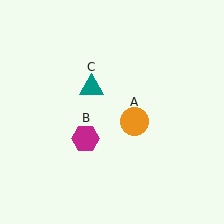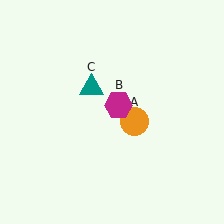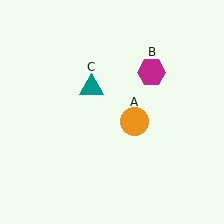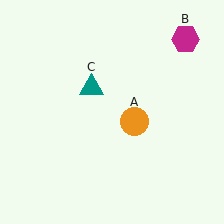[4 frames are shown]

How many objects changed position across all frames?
1 object changed position: magenta hexagon (object B).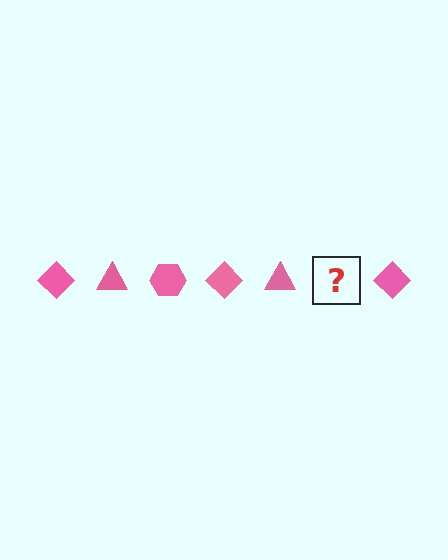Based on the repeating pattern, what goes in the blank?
The blank should be a pink hexagon.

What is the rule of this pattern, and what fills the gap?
The rule is that the pattern cycles through diamond, triangle, hexagon shapes in pink. The gap should be filled with a pink hexagon.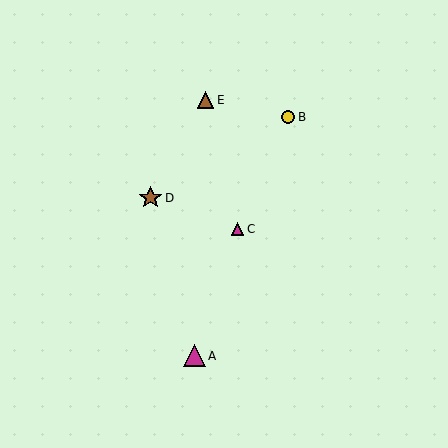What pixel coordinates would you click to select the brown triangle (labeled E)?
Click at (206, 100) to select the brown triangle E.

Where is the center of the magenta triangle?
The center of the magenta triangle is at (194, 356).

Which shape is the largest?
The brown star (labeled D) is the largest.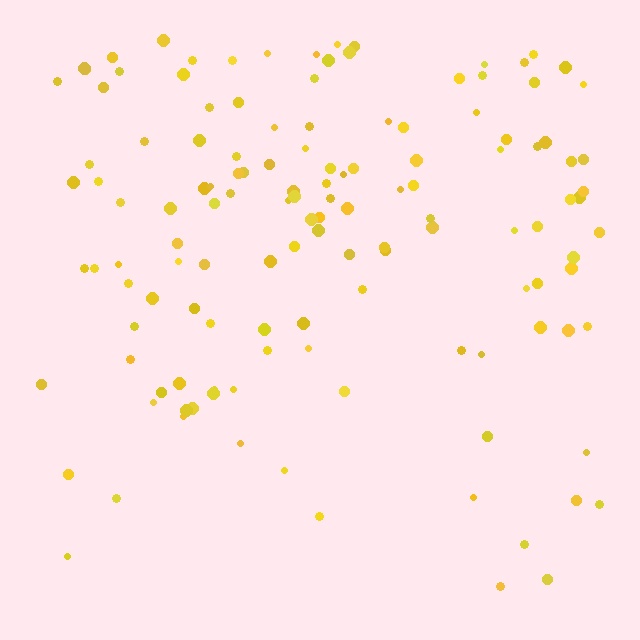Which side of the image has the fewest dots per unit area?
The bottom.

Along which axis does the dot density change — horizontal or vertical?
Vertical.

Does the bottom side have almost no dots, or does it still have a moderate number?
Still a moderate number, just noticeably fewer than the top.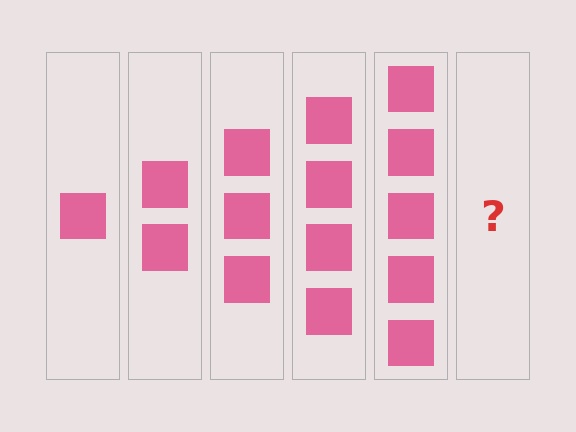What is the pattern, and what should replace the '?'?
The pattern is that each step adds one more square. The '?' should be 6 squares.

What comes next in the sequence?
The next element should be 6 squares.